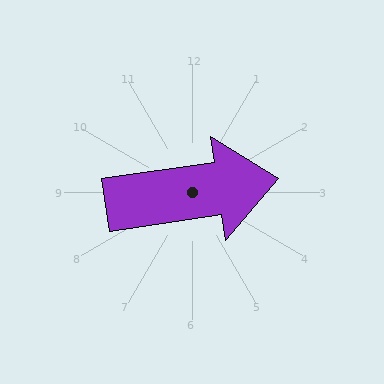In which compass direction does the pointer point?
East.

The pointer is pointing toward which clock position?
Roughly 3 o'clock.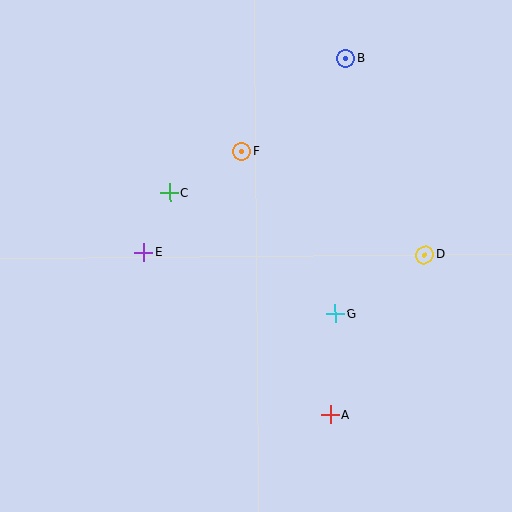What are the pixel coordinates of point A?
Point A is at (331, 415).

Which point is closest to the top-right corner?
Point B is closest to the top-right corner.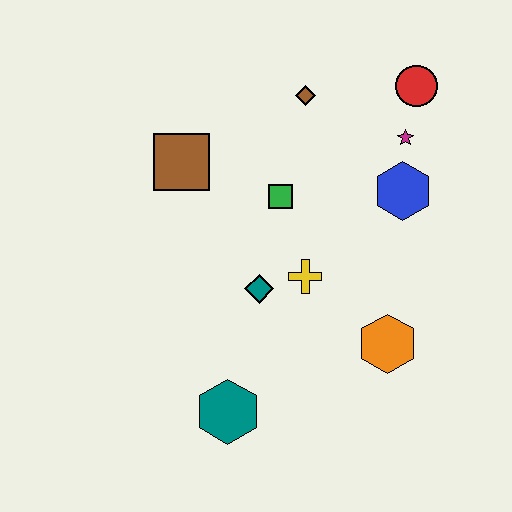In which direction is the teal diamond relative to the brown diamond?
The teal diamond is below the brown diamond.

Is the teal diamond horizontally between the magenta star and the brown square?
Yes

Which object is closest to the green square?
The yellow cross is closest to the green square.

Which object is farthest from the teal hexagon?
The red circle is farthest from the teal hexagon.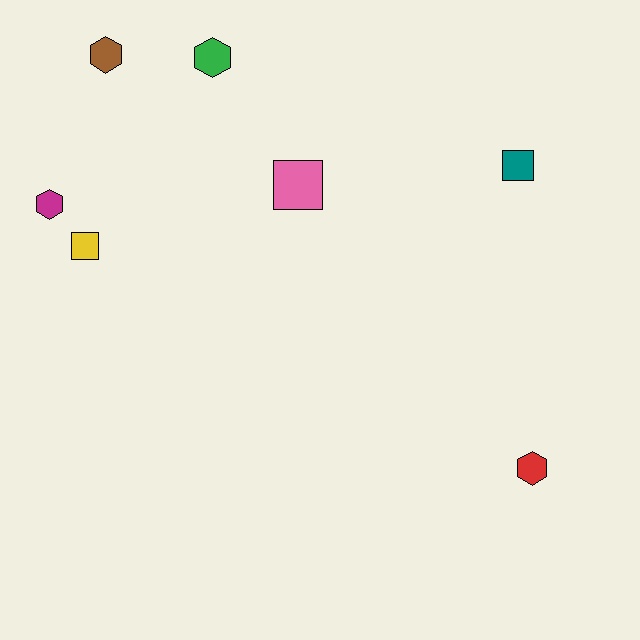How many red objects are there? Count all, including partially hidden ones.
There is 1 red object.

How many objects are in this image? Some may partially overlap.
There are 7 objects.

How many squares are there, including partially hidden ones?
There are 3 squares.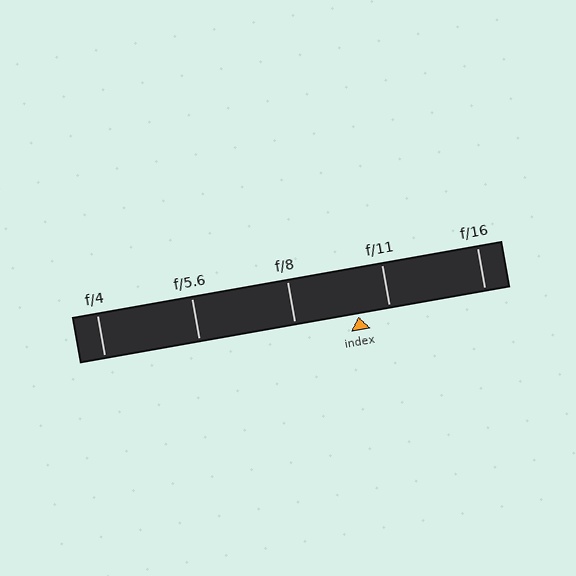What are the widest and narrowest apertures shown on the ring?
The widest aperture shown is f/4 and the narrowest is f/16.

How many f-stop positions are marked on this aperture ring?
There are 5 f-stop positions marked.